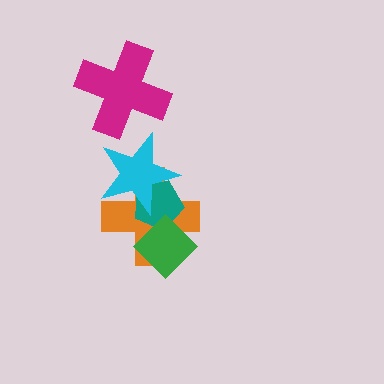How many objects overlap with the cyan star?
2 objects overlap with the cyan star.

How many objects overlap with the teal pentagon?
3 objects overlap with the teal pentagon.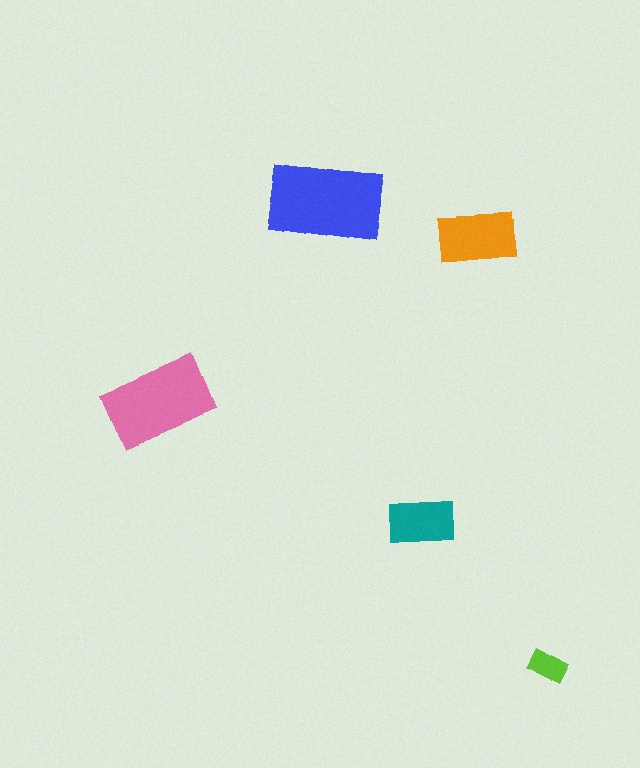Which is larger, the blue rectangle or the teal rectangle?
The blue one.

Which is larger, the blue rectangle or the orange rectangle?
The blue one.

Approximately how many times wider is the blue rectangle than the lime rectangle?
About 3 times wider.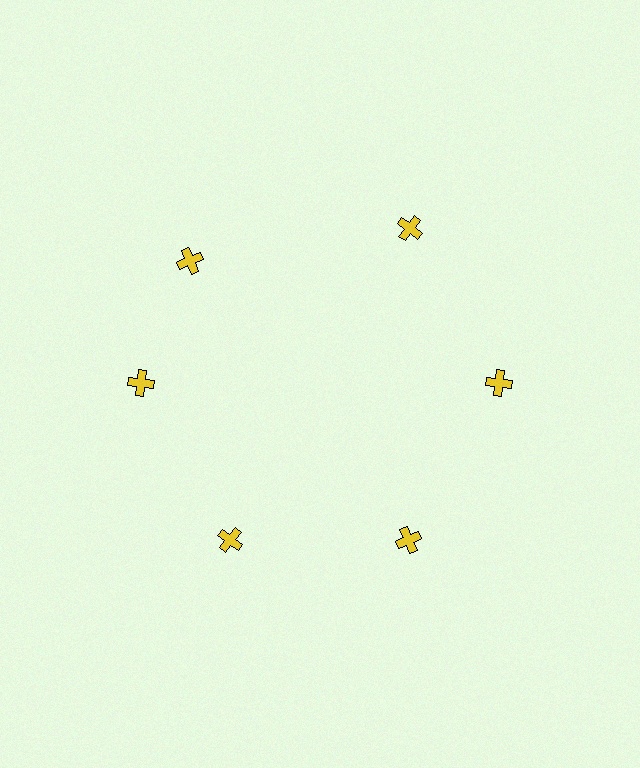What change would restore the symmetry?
The symmetry would be restored by rotating it back into even spacing with its neighbors so that all 6 crosses sit at equal angles and equal distance from the center.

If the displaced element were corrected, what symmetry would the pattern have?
It would have 6-fold rotational symmetry — the pattern would map onto itself every 60 degrees.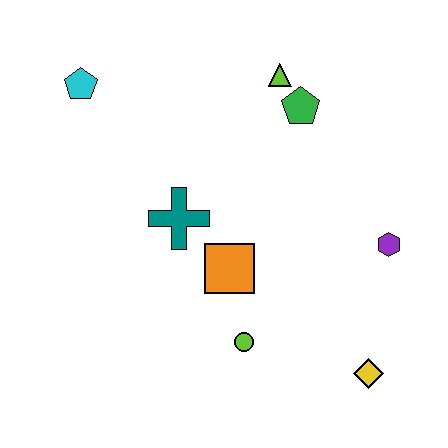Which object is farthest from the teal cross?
The yellow diamond is farthest from the teal cross.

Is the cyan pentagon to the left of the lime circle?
Yes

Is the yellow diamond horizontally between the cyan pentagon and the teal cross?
No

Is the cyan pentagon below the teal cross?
No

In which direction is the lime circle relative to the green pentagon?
The lime circle is below the green pentagon.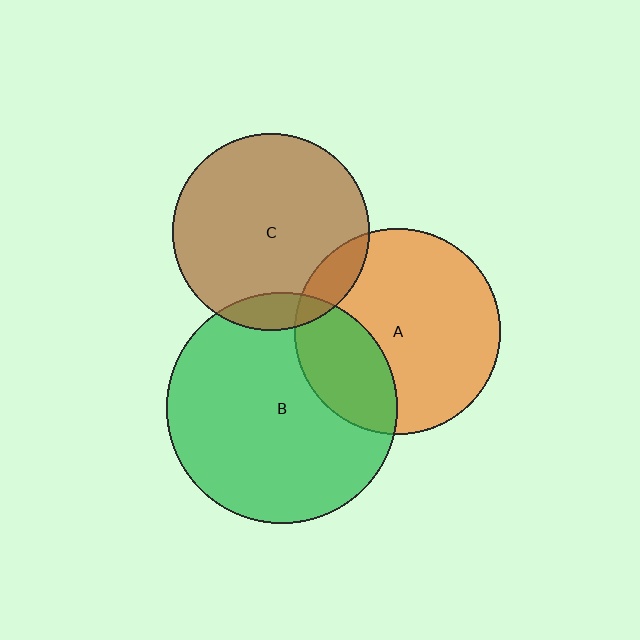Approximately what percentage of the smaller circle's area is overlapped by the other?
Approximately 10%.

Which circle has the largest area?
Circle B (green).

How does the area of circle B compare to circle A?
Approximately 1.3 times.